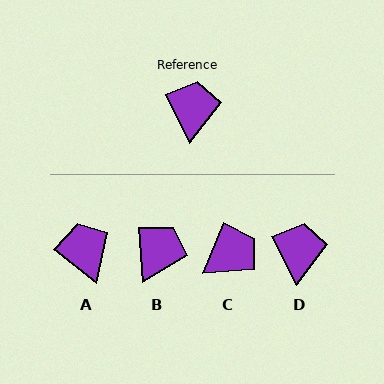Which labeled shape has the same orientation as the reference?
D.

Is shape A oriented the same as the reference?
No, it is off by about 25 degrees.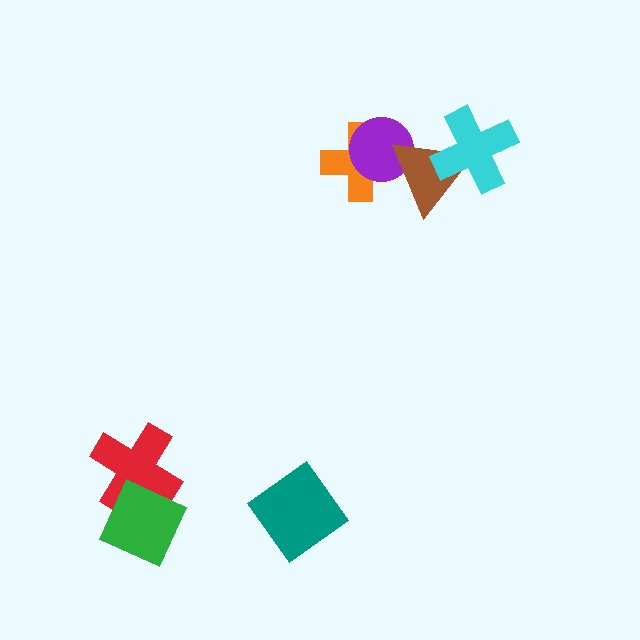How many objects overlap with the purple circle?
2 objects overlap with the purple circle.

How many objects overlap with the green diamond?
1 object overlaps with the green diamond.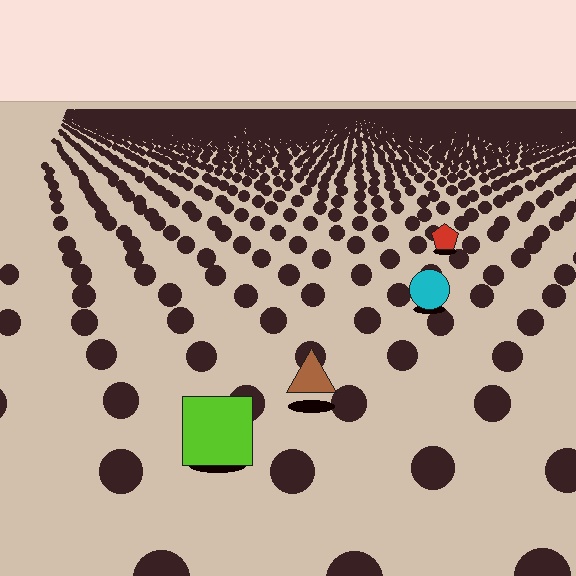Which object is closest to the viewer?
The lime square is closest. The texture marks near it are larger and more spread out.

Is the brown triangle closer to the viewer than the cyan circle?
Yes. The brown triangle is closer — you can tell from the texture gradient: the ground texture is coarser near it.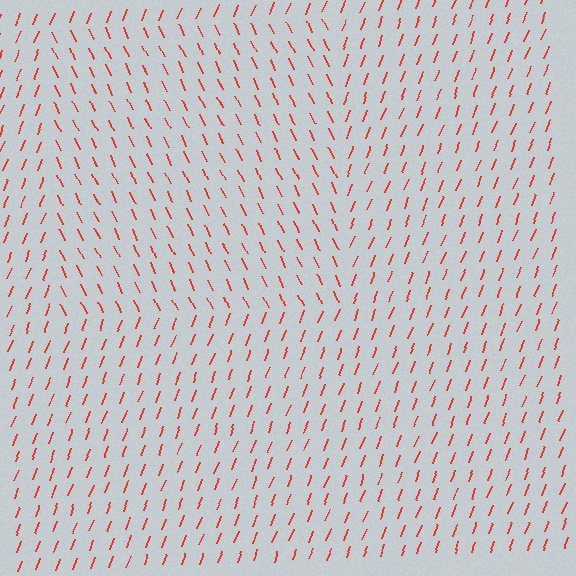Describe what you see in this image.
The image is filled with small red line segments. A rectangle region in the image has lines oriented differently from the surrounding lines, creating a visible texture boundary.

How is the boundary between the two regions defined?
The boundary is defined purely by a change in line orientation (approximately 45 degrees difference). All lines are the same color and thickness.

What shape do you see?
I see a rectangle.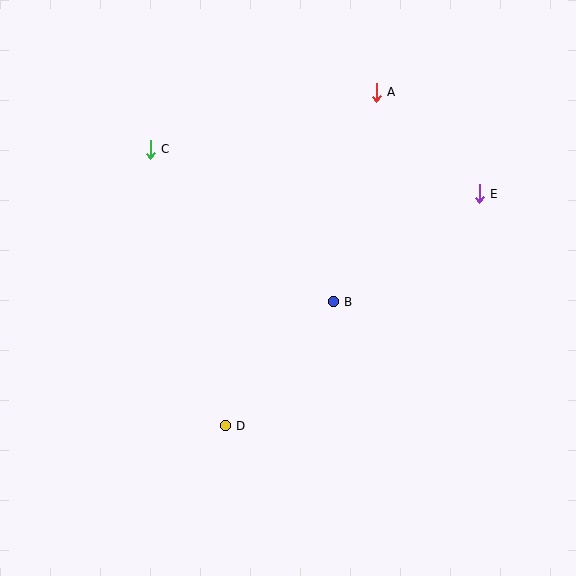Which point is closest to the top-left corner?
Point C is closest to the top-left corner.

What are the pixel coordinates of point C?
Point C is at (150, 149).